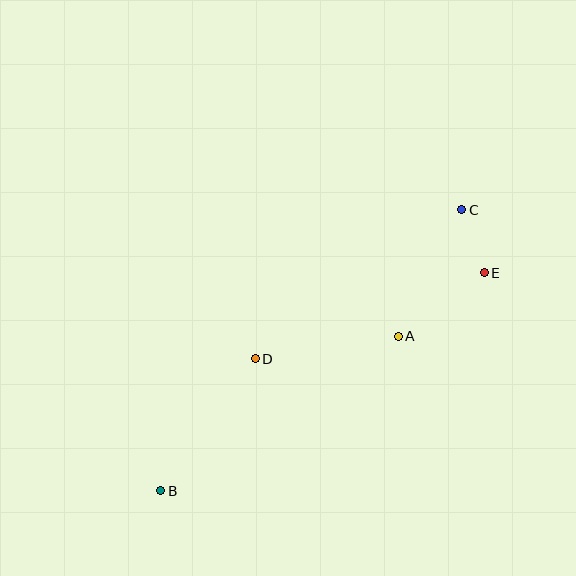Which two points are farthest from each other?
Points B and C are farthest from each other.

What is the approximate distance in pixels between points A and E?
The distance between A and E is approximately 107 pixels.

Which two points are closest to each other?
Points C and E are closest to each other.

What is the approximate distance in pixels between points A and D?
The distance between A and D is approximately 145 pixels.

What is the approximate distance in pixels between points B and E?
The distance between B and E is approximately 390 pixels.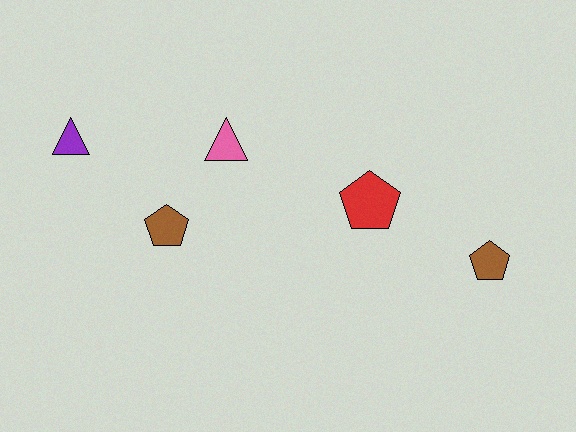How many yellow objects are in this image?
There are no yellow objects.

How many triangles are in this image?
There are 2 triangles.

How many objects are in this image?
There are 5 objects.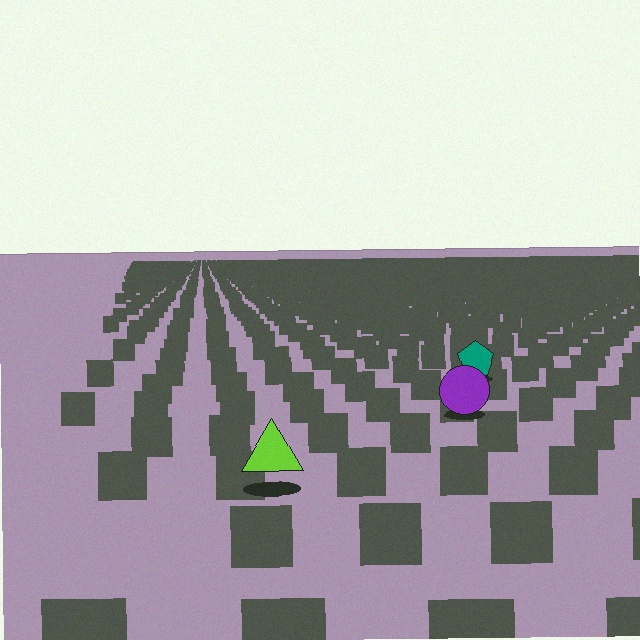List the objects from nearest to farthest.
From nearest to farthest: the lime triangle, the purple circle, the teal pentagon.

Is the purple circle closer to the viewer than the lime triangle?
No. The lime triangle is closer — you can tell from the texture gradient: the ground texture is coarser near it.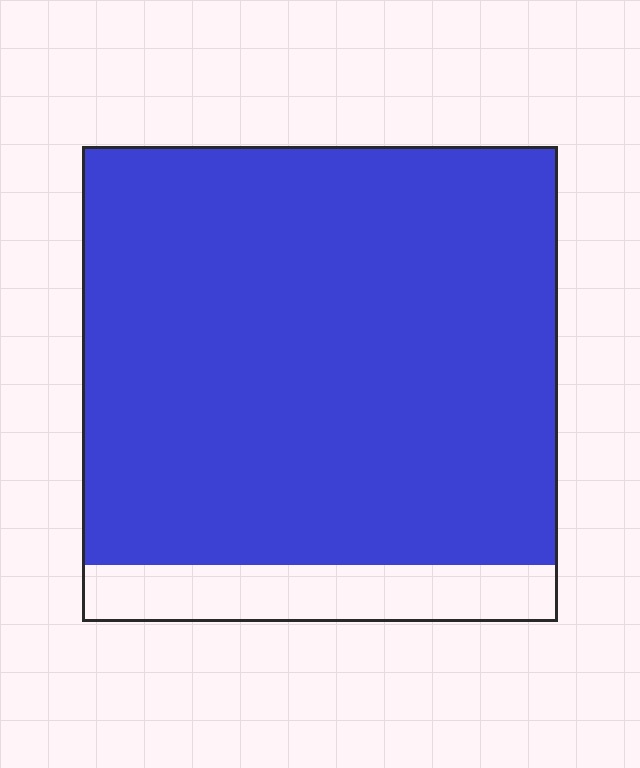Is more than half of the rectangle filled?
Yes.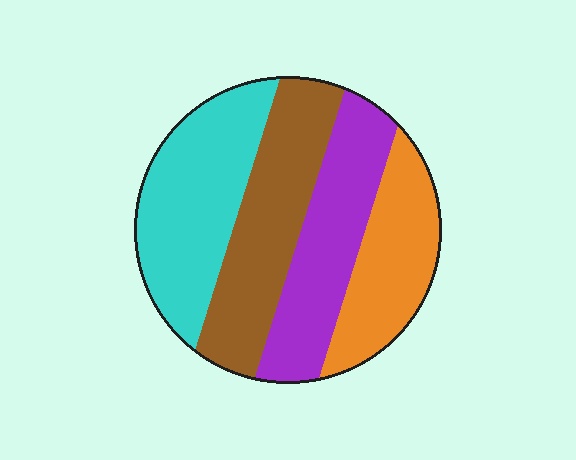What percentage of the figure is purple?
Purple takes up about one quarter (1/4) of the figure.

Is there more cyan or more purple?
Cyan.